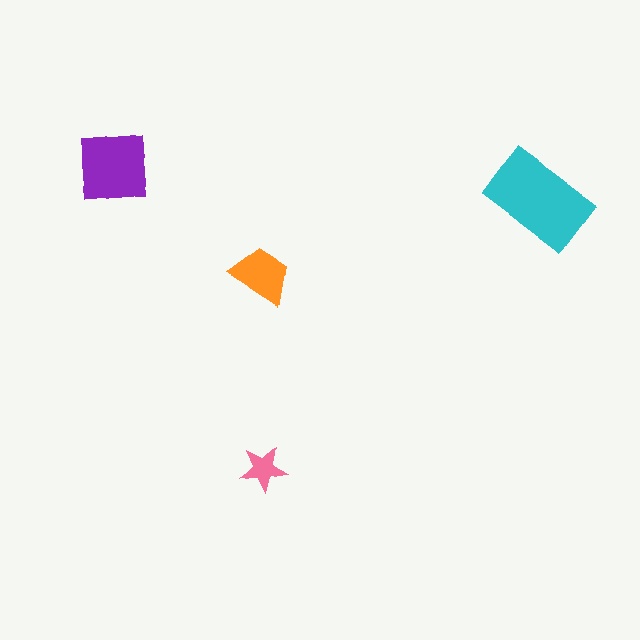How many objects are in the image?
There are 4 objects in the image.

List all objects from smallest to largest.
The pink star, the orange trapezoid, the purple square, the cyan rectangle.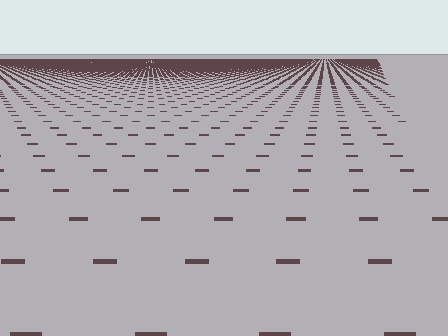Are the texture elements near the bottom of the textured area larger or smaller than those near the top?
Larger. Near the bottom, elements are closer to the viewer and appear at a bigger on-screen size.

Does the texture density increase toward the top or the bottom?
Density increases toward the top.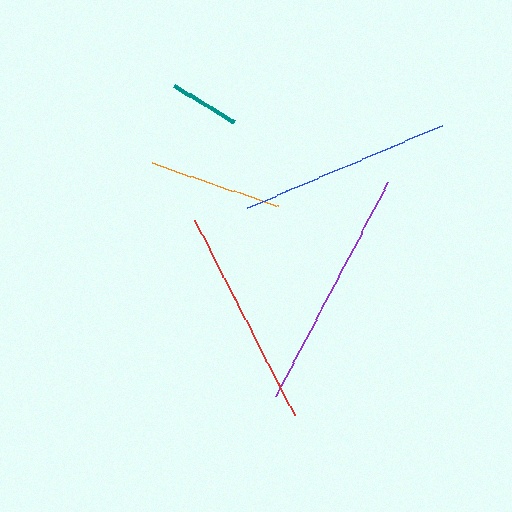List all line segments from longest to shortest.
From longest to shortest: purple, red, blue, orange, teal.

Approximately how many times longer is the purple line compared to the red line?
The purple line is approximately 1.1 times the length of the red line.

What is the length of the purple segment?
The purple segment is approximately 241 pixels long.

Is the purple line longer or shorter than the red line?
The purple line is longer than the red line.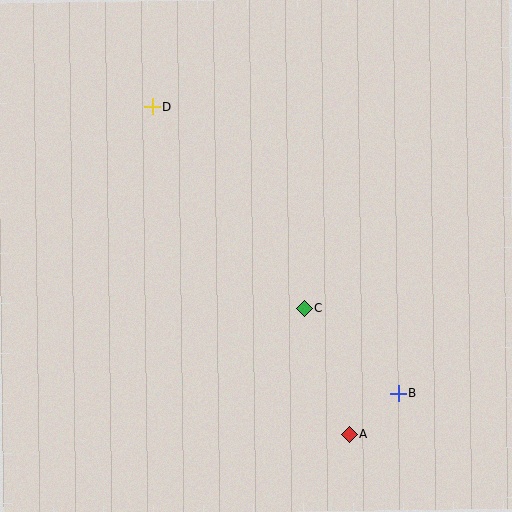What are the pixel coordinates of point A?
Point A is at (349, 434).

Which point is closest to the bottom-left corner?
Point A is closest to the bottom-left corner.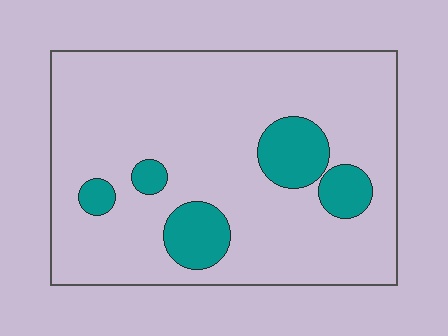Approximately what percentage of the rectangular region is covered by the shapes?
Approximately 15%.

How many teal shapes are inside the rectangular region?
5.